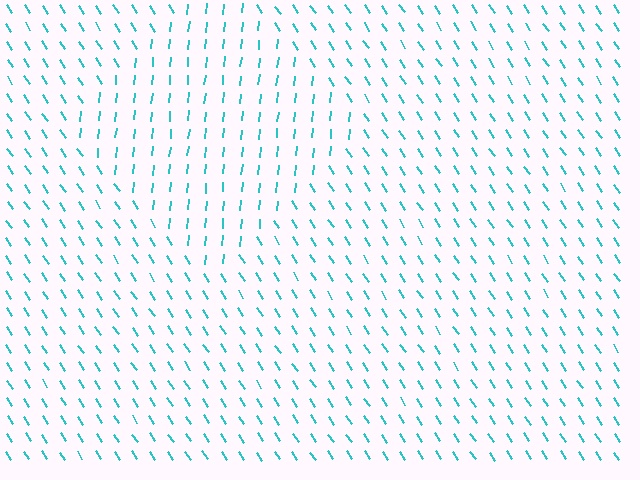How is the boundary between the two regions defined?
The boundary is defined purely by a change in line orientation (approximately 39 degrees difference). All lines are the same color and thickness.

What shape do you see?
I see a diamond.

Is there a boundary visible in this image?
Yes, there is a texture boundary formed by a change in line orientation.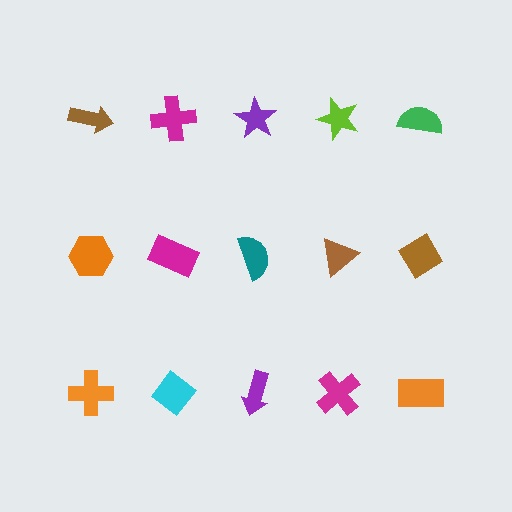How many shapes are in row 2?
5 shapes.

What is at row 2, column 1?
An orange hexagon.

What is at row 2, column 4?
A brown triangle.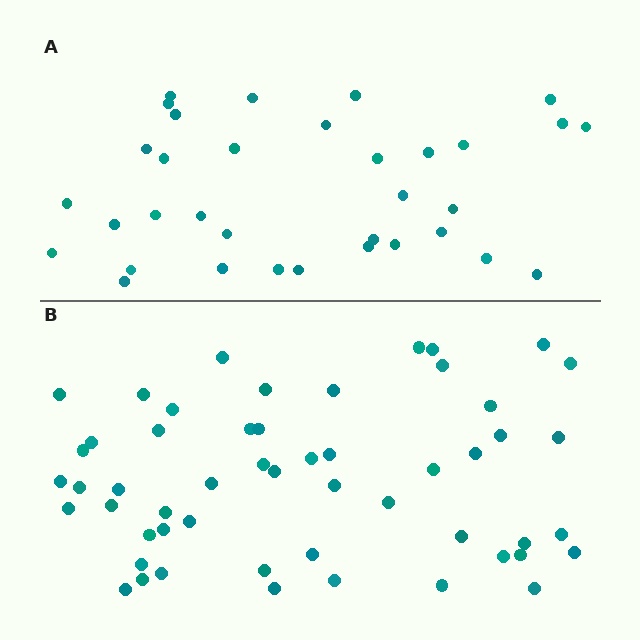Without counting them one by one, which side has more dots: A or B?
Region B (the bottom region) has more dots.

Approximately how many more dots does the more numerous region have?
Region B has approximately 20 more dots than region A.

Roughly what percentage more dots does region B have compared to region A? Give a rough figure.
About 55% more.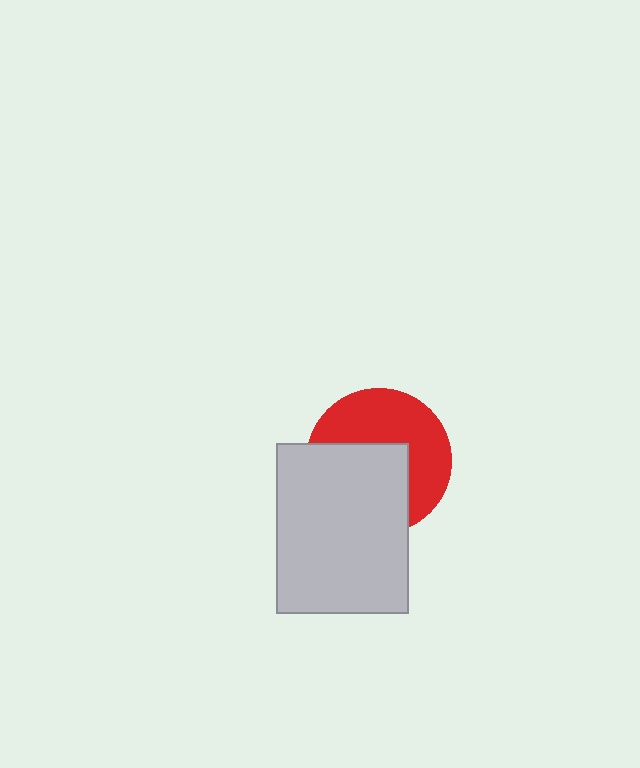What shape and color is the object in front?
The object in front is a light gray rectangle.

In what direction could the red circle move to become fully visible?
The red circle could move toward the upper-right. That would shift it out from behind the light gray rectangle entirely.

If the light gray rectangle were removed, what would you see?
You would see the complete red circle.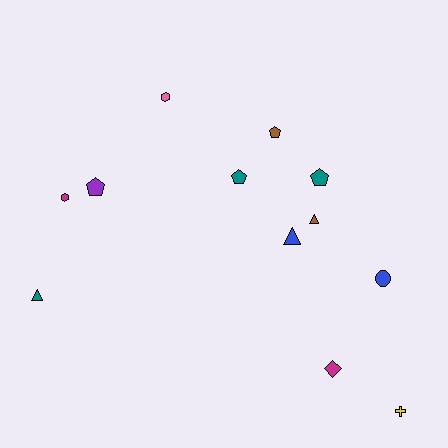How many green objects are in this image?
There are no green objects.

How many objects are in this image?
There are 12 objects.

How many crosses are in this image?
There is 1 cross.